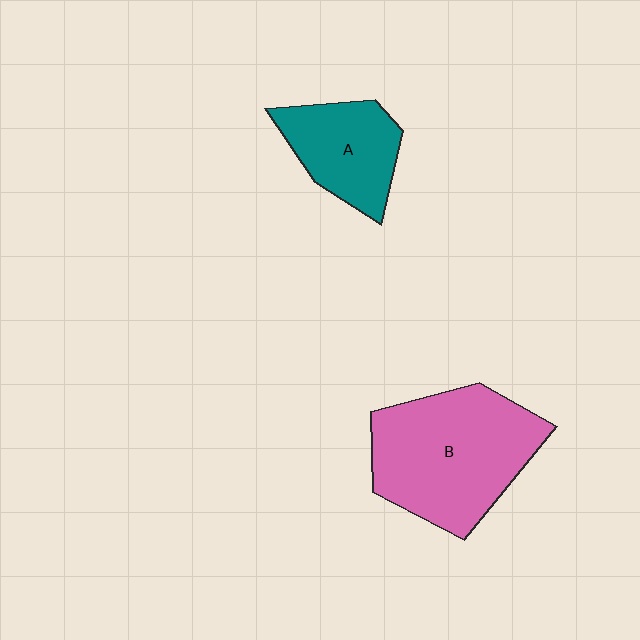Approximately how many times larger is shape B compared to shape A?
Approximately 1.8 times.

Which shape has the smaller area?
Shape A (teal).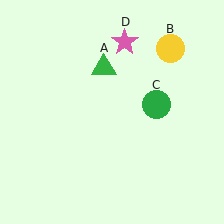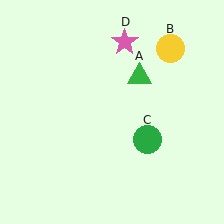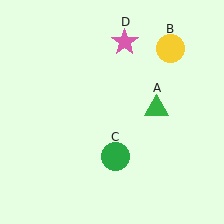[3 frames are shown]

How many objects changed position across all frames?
2 objects changed position: green triangle (object A), green circle (object C).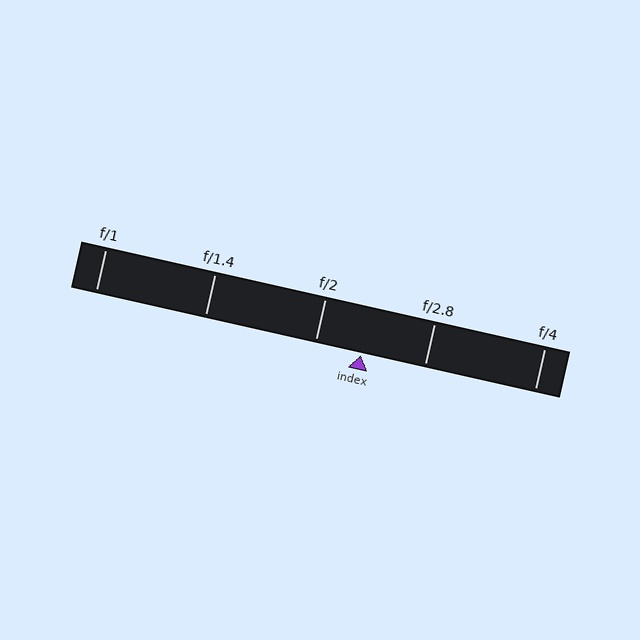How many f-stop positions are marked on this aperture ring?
There are 5 f-stop positions marked.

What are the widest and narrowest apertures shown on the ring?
The widest aperture shown is f/1 and the narrowest is f/4.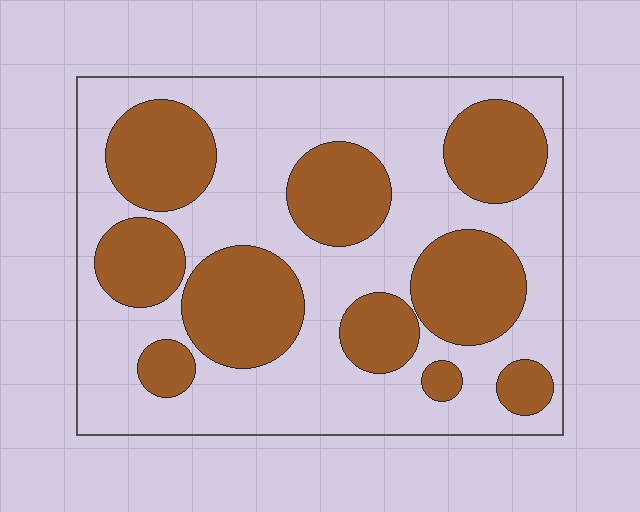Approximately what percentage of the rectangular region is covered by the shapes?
Approximately 40%.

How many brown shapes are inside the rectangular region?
10.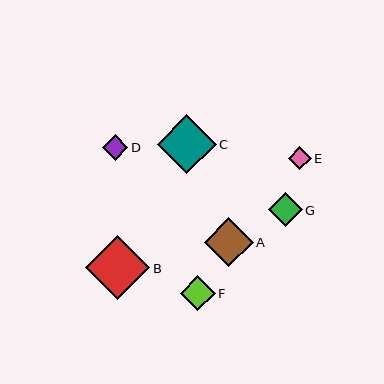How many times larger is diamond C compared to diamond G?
Diamond C is approximately 1.7 times the size of diamond G.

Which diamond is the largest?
Diamond B is the largest with a size of approximately 64 pixels.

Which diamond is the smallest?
Diamond E is the smallest with a size of approximately 23 pixels.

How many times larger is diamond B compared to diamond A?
Diamond B is approximately 1.3 times the size of diamond A.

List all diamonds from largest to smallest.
From largest to smallest: B, C, A, F, G, D, E.